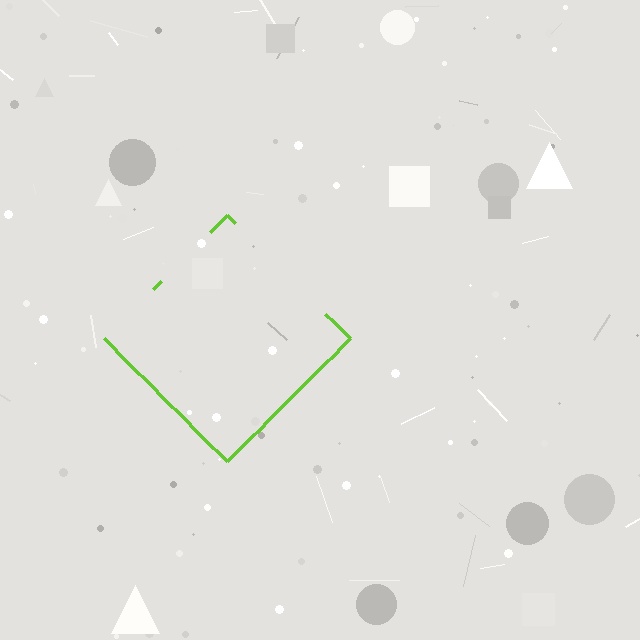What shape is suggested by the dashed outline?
The dashed outline suggests a diamond.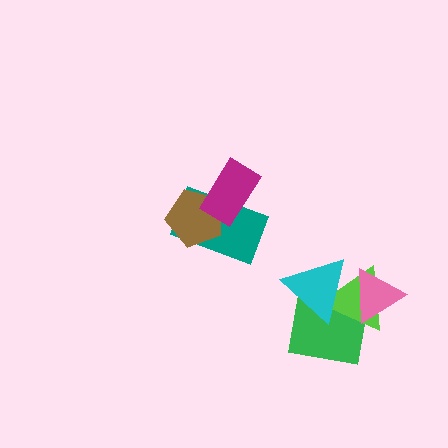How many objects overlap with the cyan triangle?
3 objects overlap with the cyan triangle.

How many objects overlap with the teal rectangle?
2 objects overlap with the teal rectangle.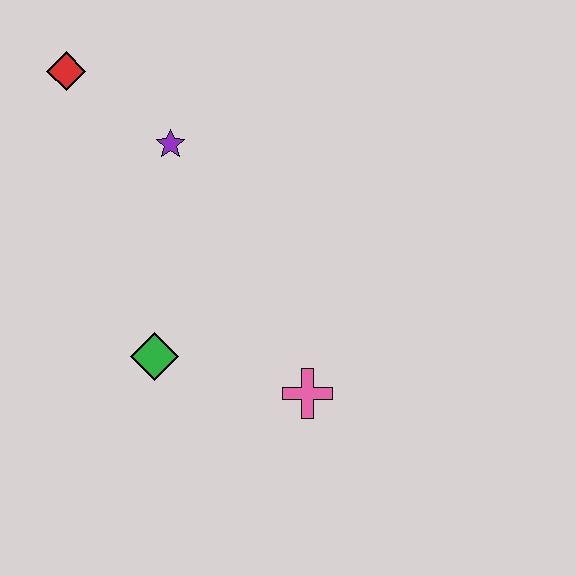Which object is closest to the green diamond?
The pink cross is closest to the green diamond.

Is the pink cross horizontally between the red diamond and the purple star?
No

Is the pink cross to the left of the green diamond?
No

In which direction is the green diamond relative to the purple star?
The green diamond is below the purple star.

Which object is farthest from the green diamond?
The red diamond is farthest from the green diamond.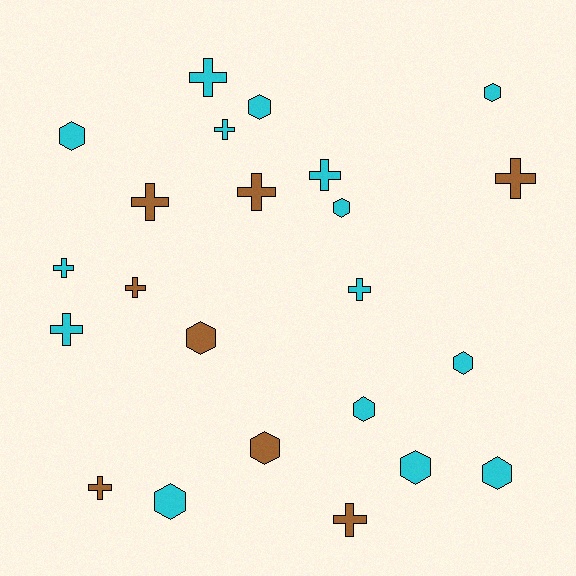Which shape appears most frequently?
Cross, with 12 objects.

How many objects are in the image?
There are 23 objects.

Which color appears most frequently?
Cyan, with 15 objects.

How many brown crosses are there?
There are 6 brown crosses.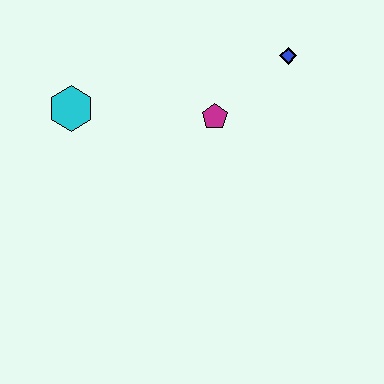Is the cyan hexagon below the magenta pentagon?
No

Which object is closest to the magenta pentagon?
The blue diamond is closest to the magenta pentagon.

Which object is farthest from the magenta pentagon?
The cyan hexagon is farthest from the magenta pentagon.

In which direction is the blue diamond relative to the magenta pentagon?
The blue diamond is to the right of the magenta pentagon.